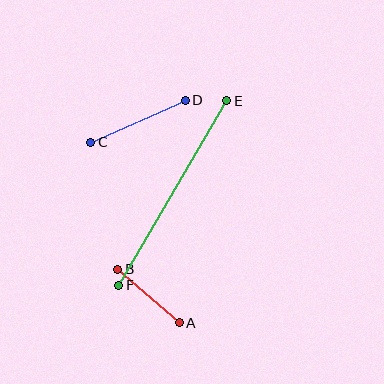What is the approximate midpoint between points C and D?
The midpoint is at approximately (138, 121) pixels.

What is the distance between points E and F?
The distance is approximately 214 pixels.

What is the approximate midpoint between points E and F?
The midpoint is at approximately (173, 193) pixels.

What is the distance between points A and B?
The distance is approximately 82 pixels.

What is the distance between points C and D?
The distance is approximately 103 pixels.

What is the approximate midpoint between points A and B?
The midpoint is at approximately (149, 296) pixels.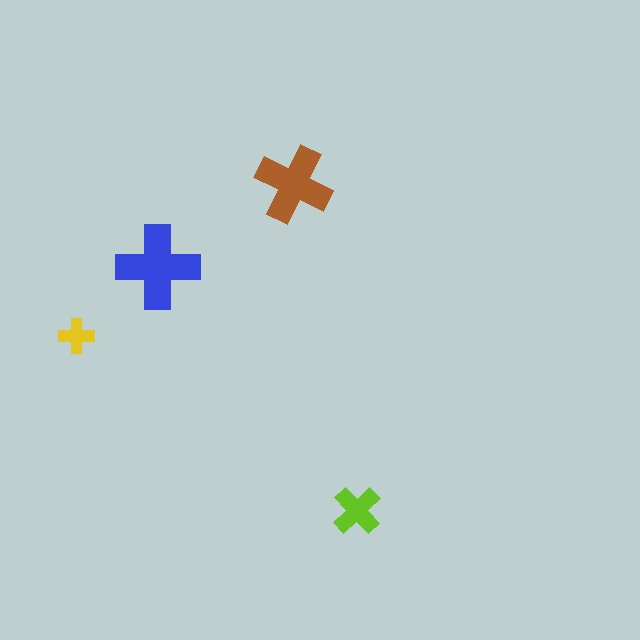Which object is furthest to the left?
The yellow cross is leftmost.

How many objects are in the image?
There are 4 objects in the image.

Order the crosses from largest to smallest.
the blue one, the brown one, the lime one, the yellow one.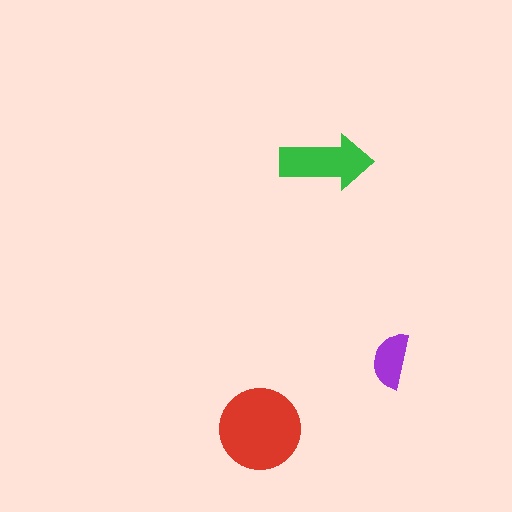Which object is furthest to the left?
The red circle is leftmost.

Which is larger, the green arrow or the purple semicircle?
The green arrow.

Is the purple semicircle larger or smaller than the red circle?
Smaller.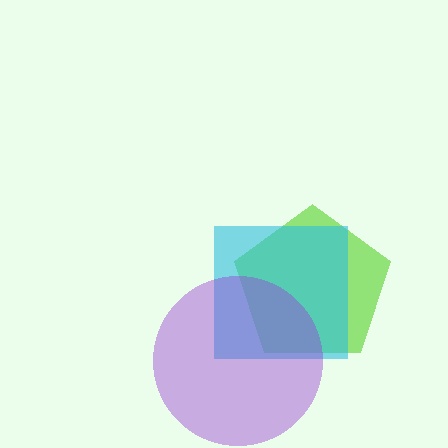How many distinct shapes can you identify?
There are 3 distinct shapes: a lime pentagon, a cyan square, a purple circle.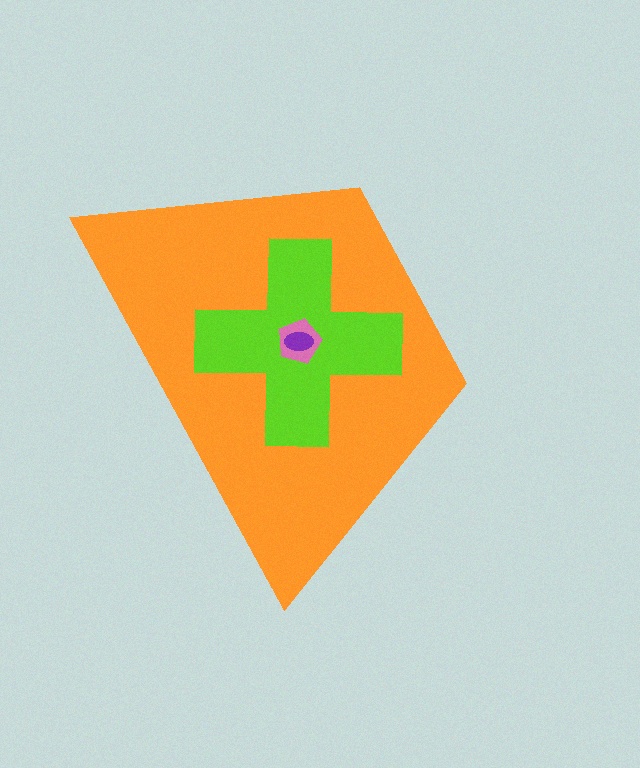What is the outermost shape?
The orange trapezoid.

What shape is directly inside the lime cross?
The pink pentagon.